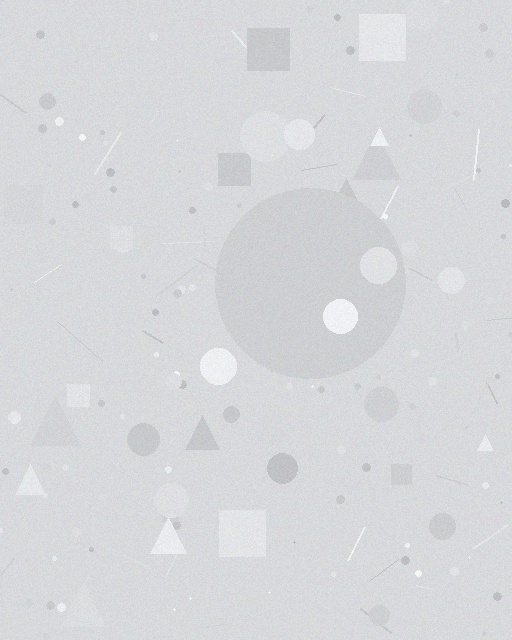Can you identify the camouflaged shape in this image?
The camouflaged shape is a circle.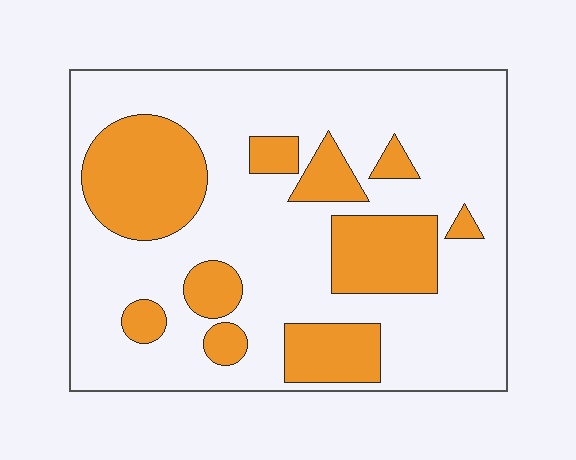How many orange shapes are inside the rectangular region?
10.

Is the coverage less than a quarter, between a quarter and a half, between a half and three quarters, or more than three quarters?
Between a quarter and a half.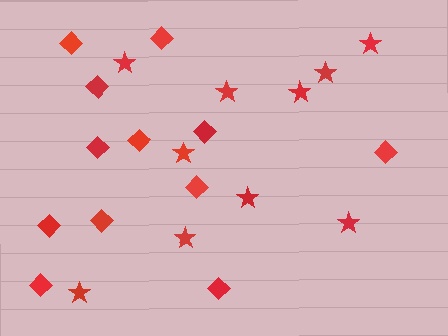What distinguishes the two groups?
There are 2 groups: one group of diamonds (12) and one group of stars (10).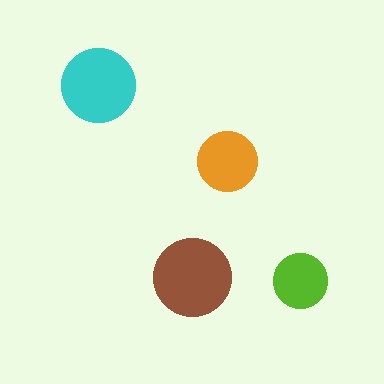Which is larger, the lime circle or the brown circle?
The brown one.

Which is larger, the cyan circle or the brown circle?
The brown one.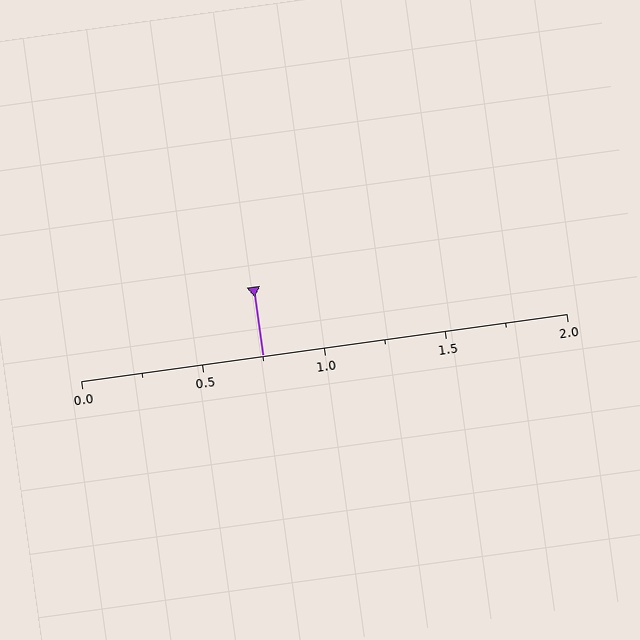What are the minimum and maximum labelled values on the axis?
The axis runs from 0.0 to 2.0.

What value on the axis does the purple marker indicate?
The marker indicates approximately 0.75.